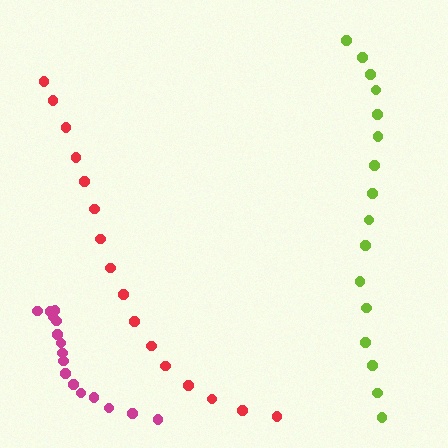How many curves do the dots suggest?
There are 3 distinct paths.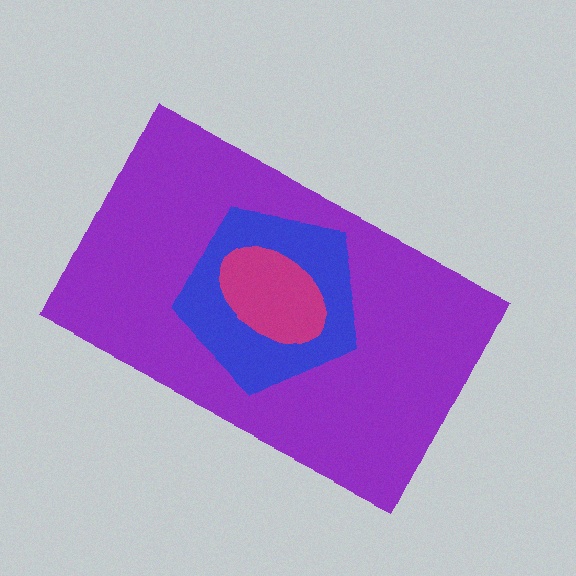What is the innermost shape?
The magenta ellipse.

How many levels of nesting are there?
3.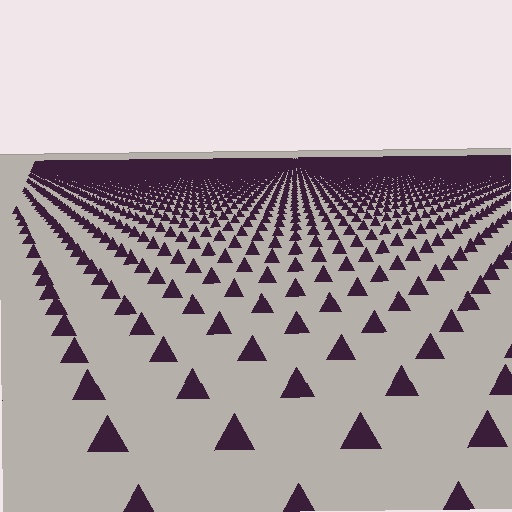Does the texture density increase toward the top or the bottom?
Density increases toward the top.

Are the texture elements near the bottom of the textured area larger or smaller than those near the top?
Larger. Near the bottom, elements are closer to the viewer and appear at a bigger on-screen size.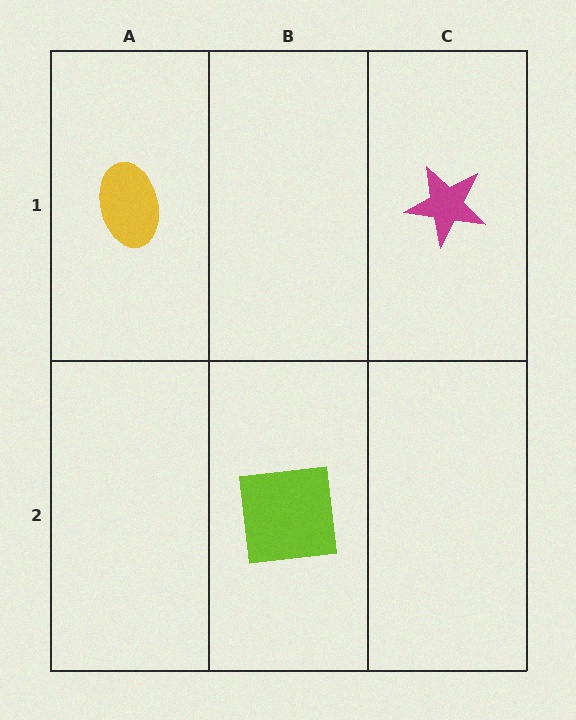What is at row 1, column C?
A magenta star.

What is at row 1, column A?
A yellow ellipse.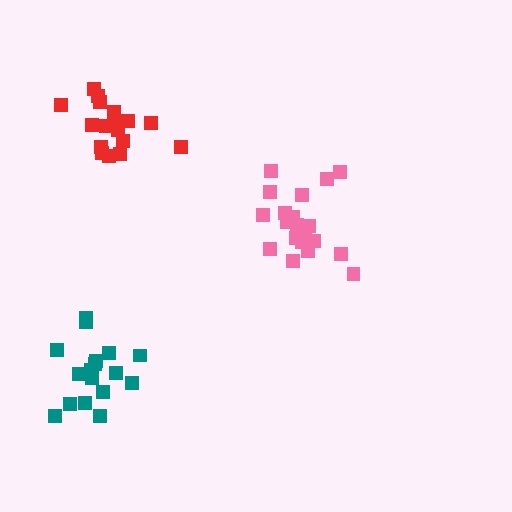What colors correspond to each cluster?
The clusters are colored: red, pink, teal.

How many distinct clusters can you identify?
There are 3 distinct clusters.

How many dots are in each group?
Group 1: 17 dots, Group 2: 20 dots, Group 3: 17 dots (54 total).